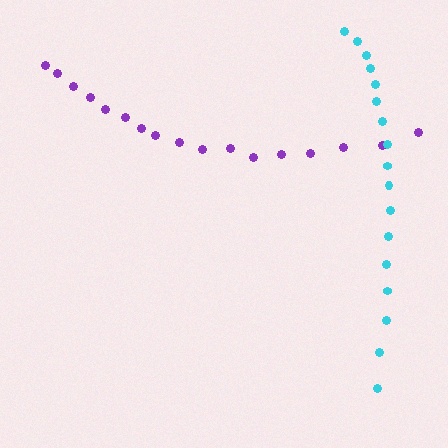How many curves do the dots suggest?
There are 2 distinct paths.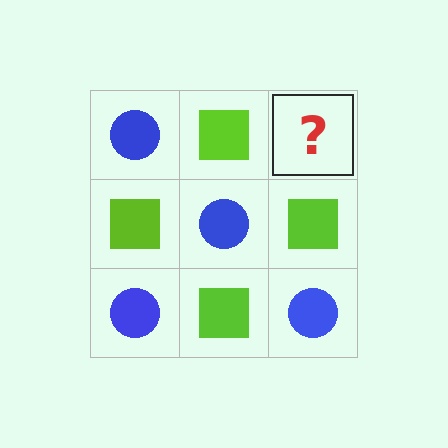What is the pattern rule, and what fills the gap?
The rule is that it alternates blue circle and lime square in a checkerboard pattern. The gap should be filled with a blue circle.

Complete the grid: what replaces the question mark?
The question mark should be replaced with a blue circle.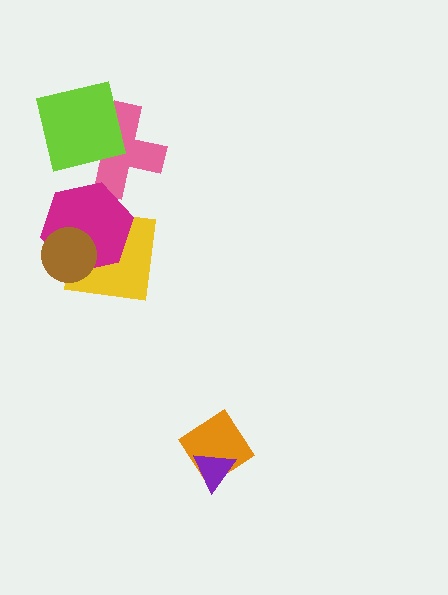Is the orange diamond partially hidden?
Yes, it is partially covered by another shape.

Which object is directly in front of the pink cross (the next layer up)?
The magenta hexagon is directly in front of the pink cross.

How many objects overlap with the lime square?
1 object overlaps with the lime square.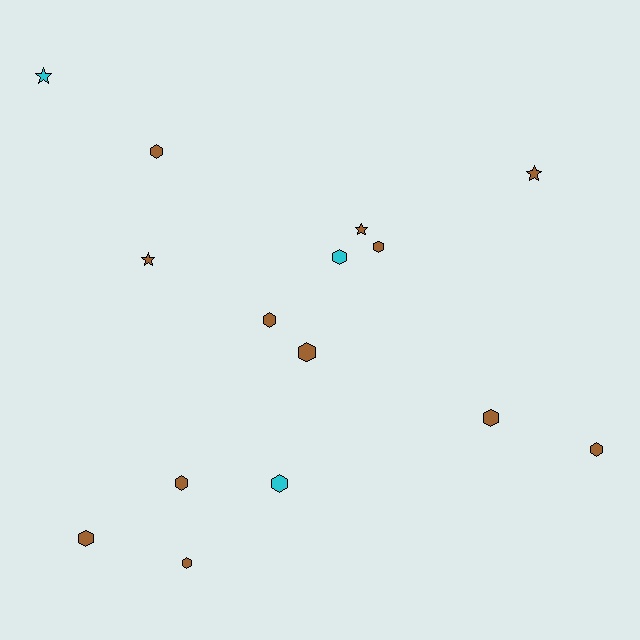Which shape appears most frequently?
Hexagon, with 11 objects.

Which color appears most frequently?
Brown, with 12 objects.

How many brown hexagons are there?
There are 9 brown hexagons.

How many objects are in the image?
There are 15 objects.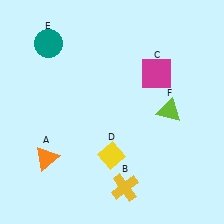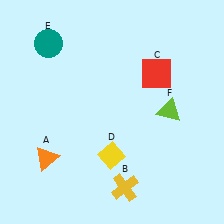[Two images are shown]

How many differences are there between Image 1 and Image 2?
There is 1 difference between the two images.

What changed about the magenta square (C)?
In Image 1, C is magenta. In Image 2, it changed to red.